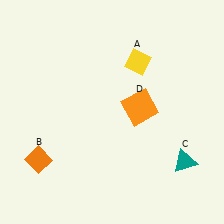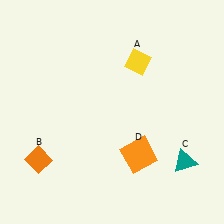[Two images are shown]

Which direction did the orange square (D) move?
The orange square (D) moved down.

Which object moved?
The orange square (D) moved down.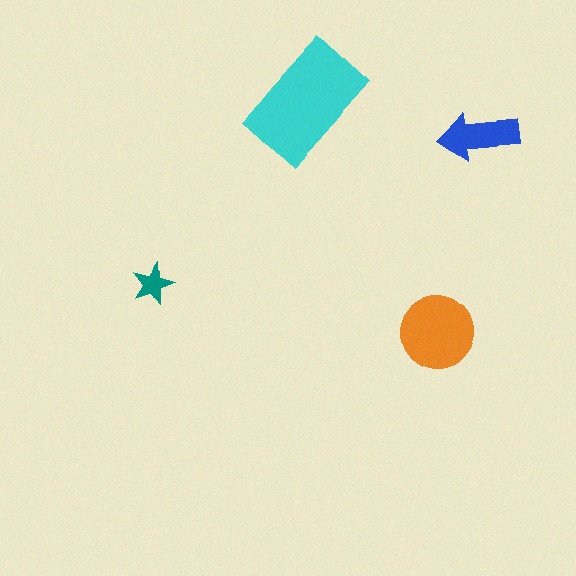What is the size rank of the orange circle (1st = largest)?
2nd.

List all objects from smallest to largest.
The teal star, the blue arrow, the orange circle, the cyan rectangle.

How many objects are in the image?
There are 4 objects in the image.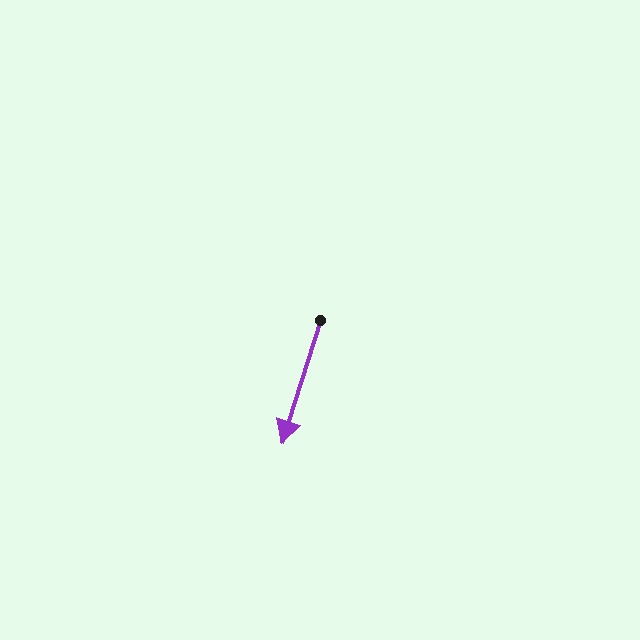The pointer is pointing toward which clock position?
Roughly 7 o'clock.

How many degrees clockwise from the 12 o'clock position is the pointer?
Approximately 197 degrees.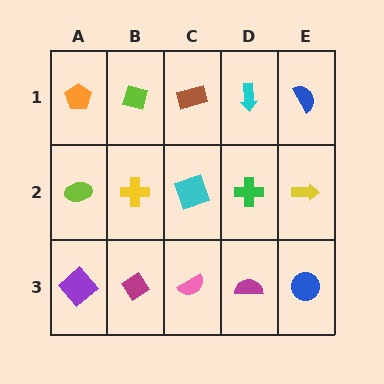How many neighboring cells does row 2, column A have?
3.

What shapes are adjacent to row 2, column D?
A cyan arrow (row 1, column D), a magenta semicircle (row 3, column D), a cyan square (row 2, column C), a yellow arrow (row 2, column E).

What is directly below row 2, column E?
A blue circle.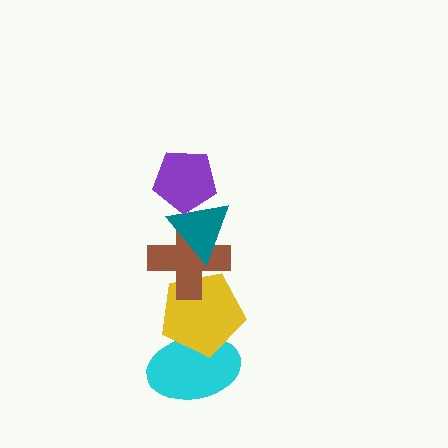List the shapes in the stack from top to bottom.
From top to bottom: the purple pentagon, the teal triangle, the brown cross, the yellow pentagon, the cyan ellipse.